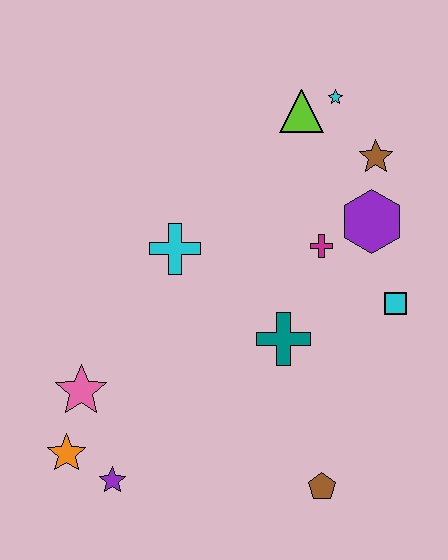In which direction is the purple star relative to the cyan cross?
The purple star is below the cyan cross.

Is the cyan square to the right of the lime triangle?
Yes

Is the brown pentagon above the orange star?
No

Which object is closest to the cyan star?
The lime triangle is closest to the cyan star.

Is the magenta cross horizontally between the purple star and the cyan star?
Yes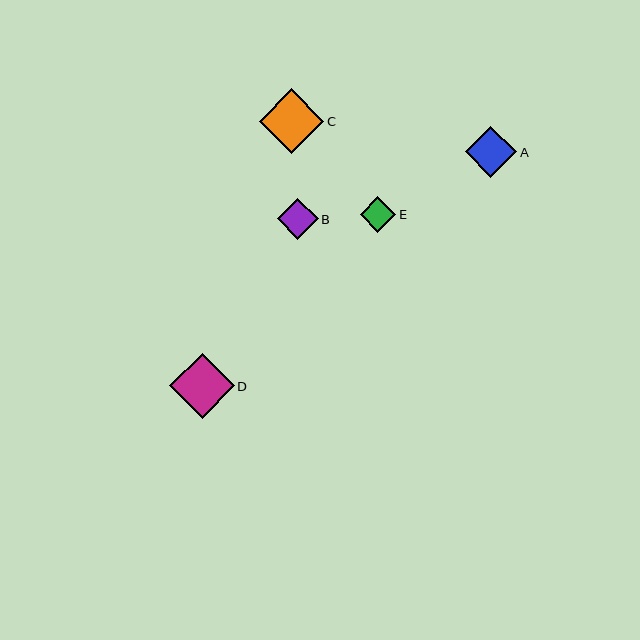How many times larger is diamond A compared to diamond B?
Diamond A is approximately 1.3 times the size of diamond B.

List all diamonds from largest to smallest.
From largest to smallest: D, C, A, B, E.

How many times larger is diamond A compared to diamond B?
Diamond A is approximately 1.3 times the size of diamond B.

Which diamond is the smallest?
Diamond E is the smallest with a size of approximately 36 pixels.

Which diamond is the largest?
Diamond D is the largest with a size of approximately 65 pixels.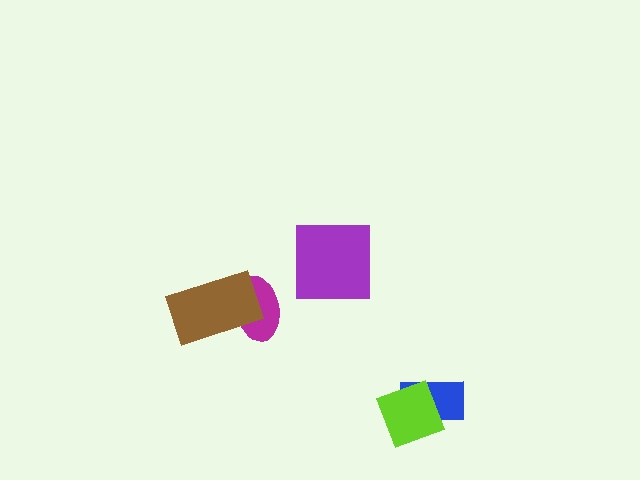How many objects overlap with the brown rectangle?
1 object overlaps with the brown rectangle.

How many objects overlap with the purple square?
0 objects overlap with the purple square.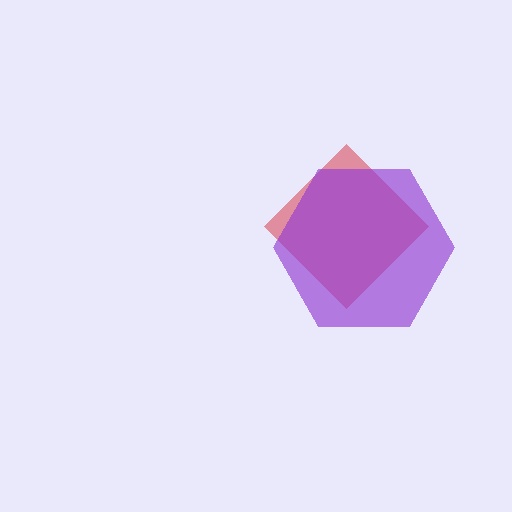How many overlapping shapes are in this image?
There are 2 overlapping shapes in the image.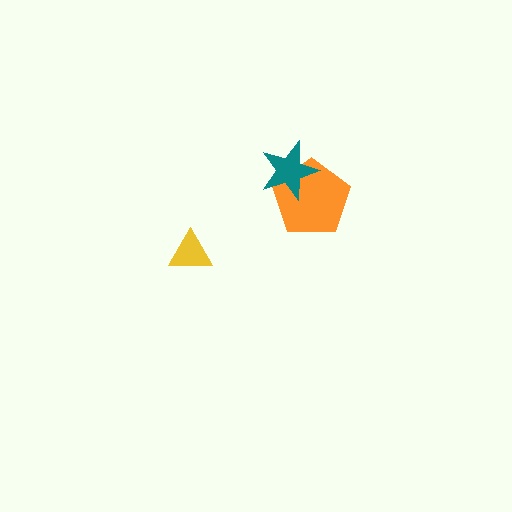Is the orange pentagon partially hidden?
Yes, it is partially covered by another shape.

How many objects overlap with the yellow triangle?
0 objects overlap with the yellow triangle.